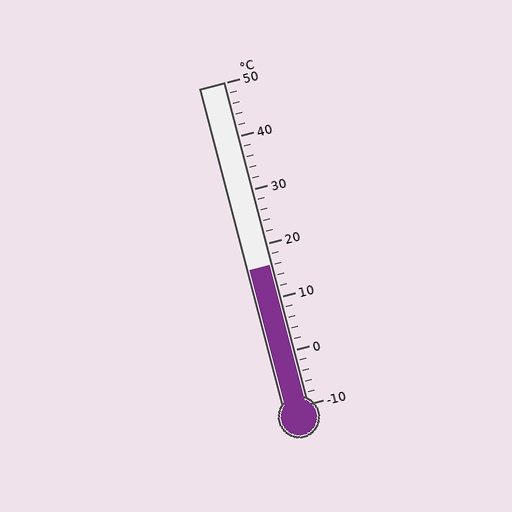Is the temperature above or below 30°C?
The temperature is below 30°C.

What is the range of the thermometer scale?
The thermometer scale ranges from -10°C to 50°C.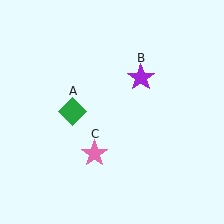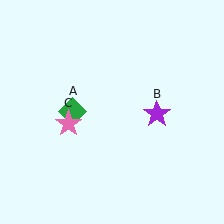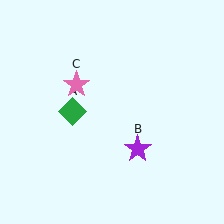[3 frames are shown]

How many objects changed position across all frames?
2 objects changed position: purple star (object B), pink star (object C).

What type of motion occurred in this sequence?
The purple star (object B), pink star (object C) rotated clockwise around the center of the scene.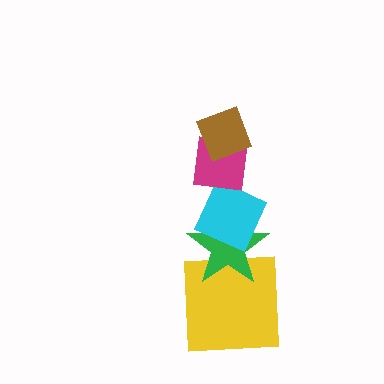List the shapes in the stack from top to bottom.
From top to bottom: the brown diamond, the magenta square, the cyan diamond, the green star, the yellow square.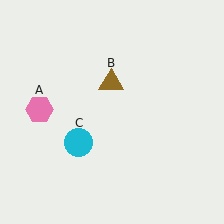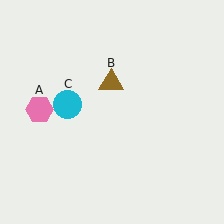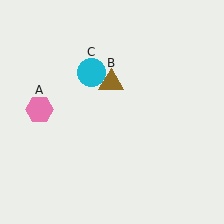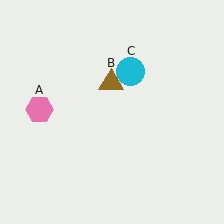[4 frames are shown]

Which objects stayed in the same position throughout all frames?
Pink hexagon (object A) and brown triangle (object B) remained stationary.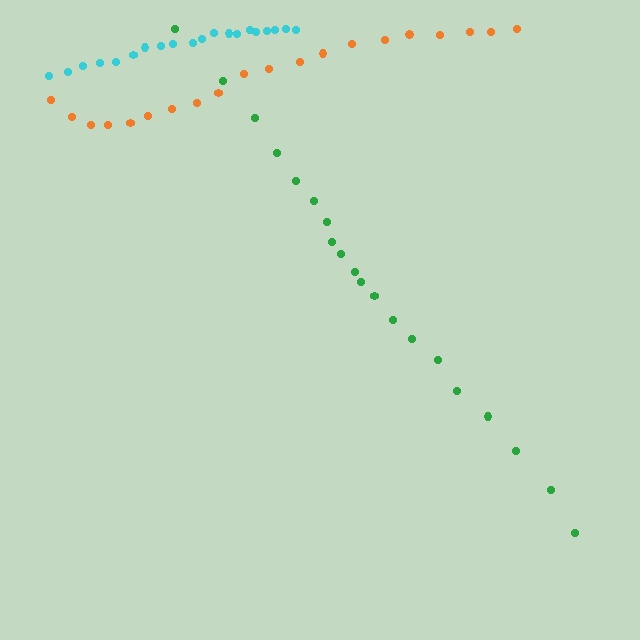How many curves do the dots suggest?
There are 3 distinct paths.